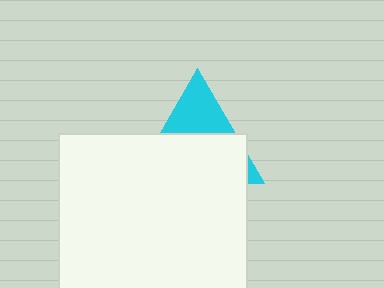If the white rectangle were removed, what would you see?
You would see the complete cyan triangle.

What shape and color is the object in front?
The object in front is a white rectangle.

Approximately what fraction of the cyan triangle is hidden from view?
Roughly 64% of the cyan triangle is hidden behind the white rectangle.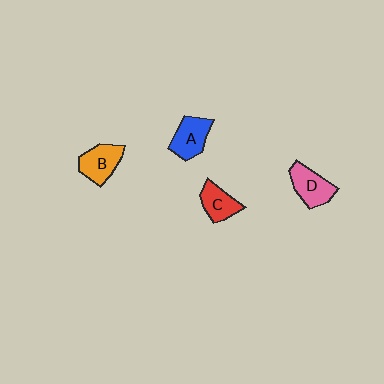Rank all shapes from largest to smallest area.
From largest to smallest: D (pink), B (orange), A (blue), C (red).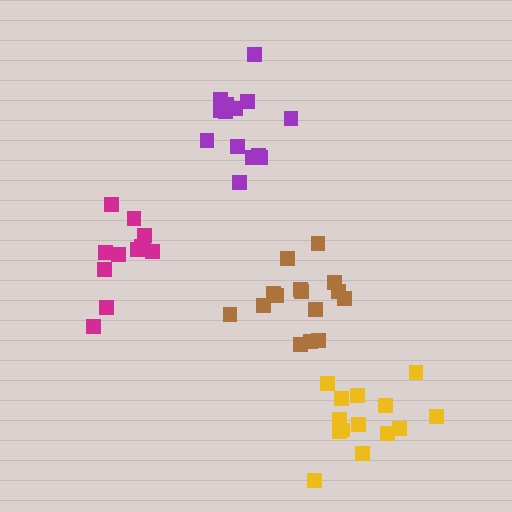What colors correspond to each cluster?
The clusters are colored: purple, magenta, brown, yellow.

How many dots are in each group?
Group 1: 14 dots, Group 2: 12 dots, Group 3: 15 dots, Group 4: 14 dots (55 total).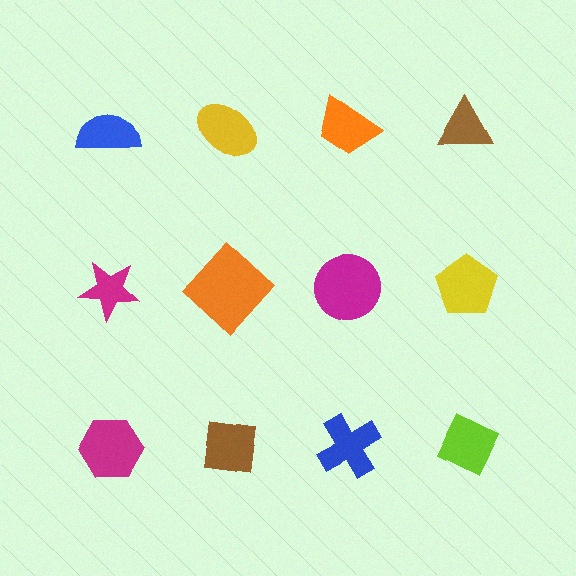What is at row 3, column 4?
A lime diamond.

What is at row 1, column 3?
An orange trapezoid.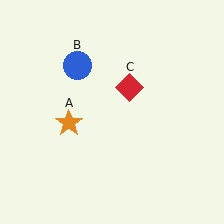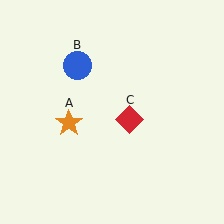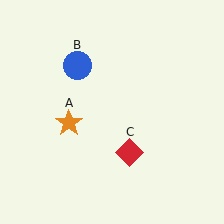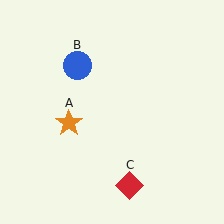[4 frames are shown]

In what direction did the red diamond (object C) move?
The red diamond (object C) moved down.